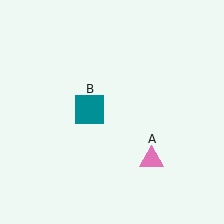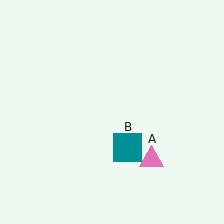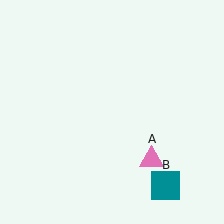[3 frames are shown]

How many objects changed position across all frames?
1 object changed position: teal square (object B).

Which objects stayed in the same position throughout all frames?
Pink triangle (object A) remained stationary.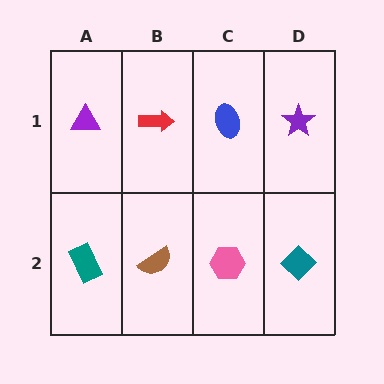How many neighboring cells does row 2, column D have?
2.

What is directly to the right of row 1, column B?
A blue ellipse.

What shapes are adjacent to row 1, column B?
A brown semicircle (row 2, column B), a purple triangle (row 1, column A), a blue ellipse (row 1, column C).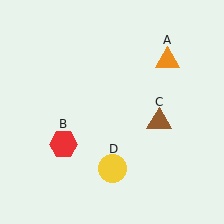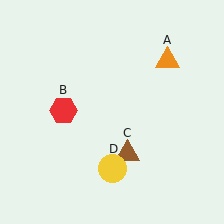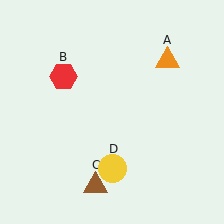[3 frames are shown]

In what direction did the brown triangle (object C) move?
The brown triangle (object C) moved down and to the left.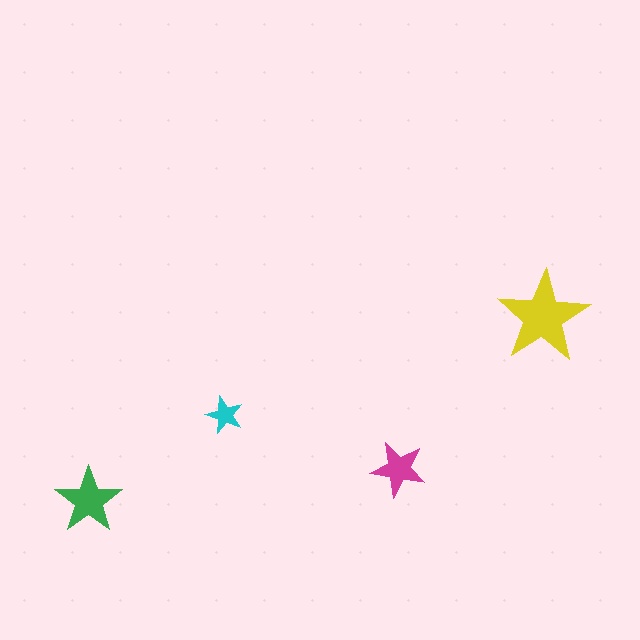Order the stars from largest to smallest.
the yellow one, the green one, the magenta one, the cyan one.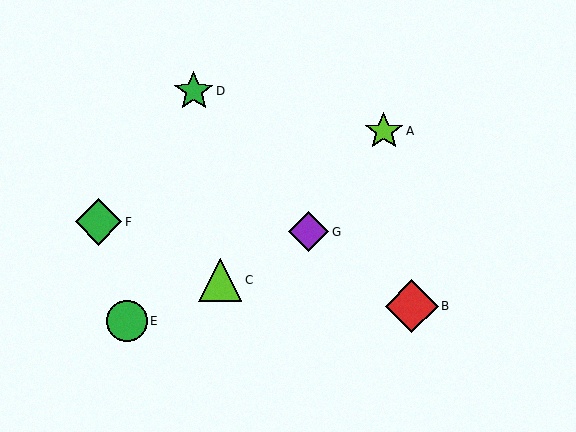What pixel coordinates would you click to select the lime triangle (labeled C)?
Click at (220, 280) to select the lime triangle C.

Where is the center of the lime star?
The center of the lime star is at (384, 131).